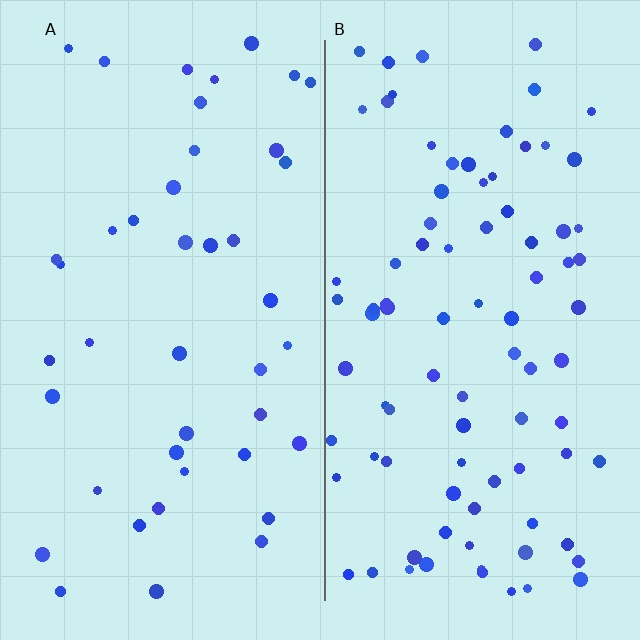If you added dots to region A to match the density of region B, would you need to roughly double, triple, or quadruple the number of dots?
Approximately double.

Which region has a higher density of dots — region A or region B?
B (the right).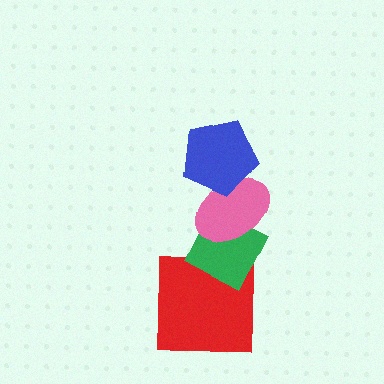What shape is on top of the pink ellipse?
The blue pentagon is on top of the pink ellipse.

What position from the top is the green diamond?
The green diamond is 3rd from the top.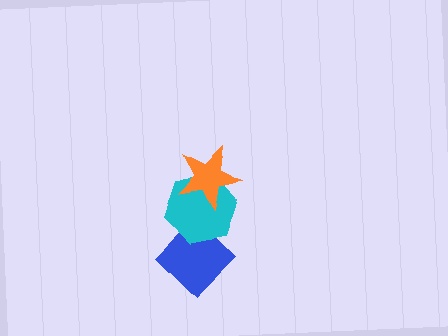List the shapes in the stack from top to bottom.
From top to bottom: the orange star, the cyan hexagon, the blue diamond.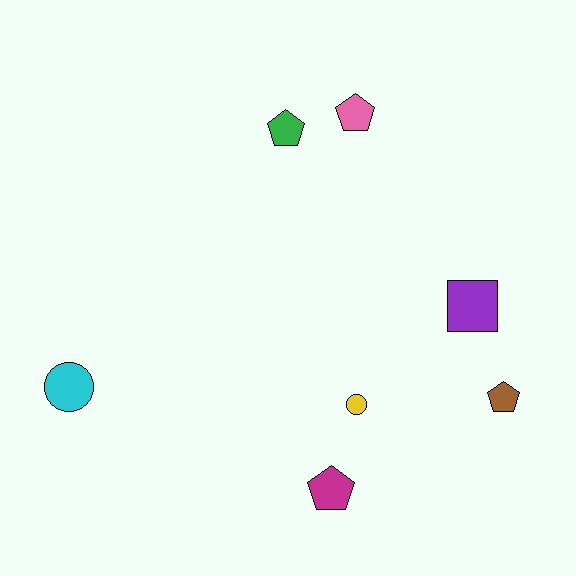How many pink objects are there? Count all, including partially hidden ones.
There is 1 pink object.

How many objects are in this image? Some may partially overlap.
There are 7 objects.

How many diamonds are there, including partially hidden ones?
There are no diamonds.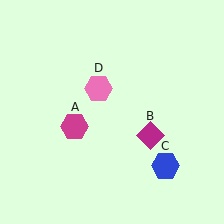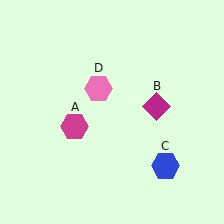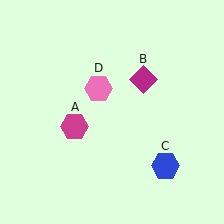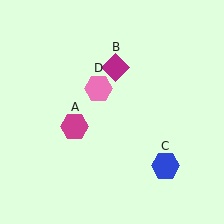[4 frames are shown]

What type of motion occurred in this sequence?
The magenta diamond (object B) rotated counterclockwise around the center of the scene.